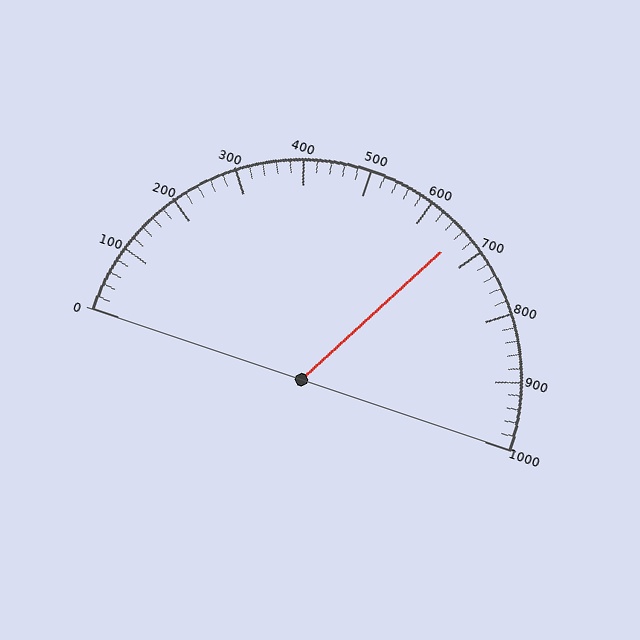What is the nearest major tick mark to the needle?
The nearest major tick mark is 700.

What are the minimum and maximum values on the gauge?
The gauge ranges from 0 to 1000.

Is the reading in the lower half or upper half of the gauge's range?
The reading is in the upper half of the range (0 to 1000).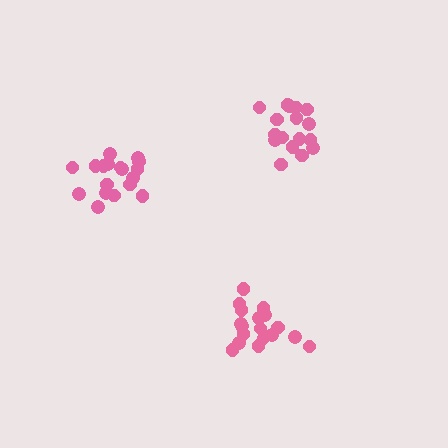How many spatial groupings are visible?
There are 3 spatial groupings.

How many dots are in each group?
Group 1: 17 dots, Group 2: 19 dots, Group 3: 18 dots (54 total).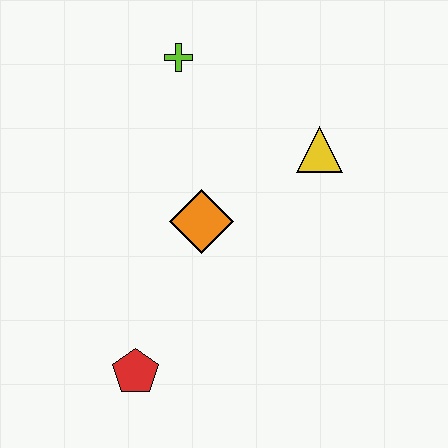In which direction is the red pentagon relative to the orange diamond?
The red pentagon is below the orange diamond.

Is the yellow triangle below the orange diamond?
No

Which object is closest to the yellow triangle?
The orange diamond is closest to the yellow triangle.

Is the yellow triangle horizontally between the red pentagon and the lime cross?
No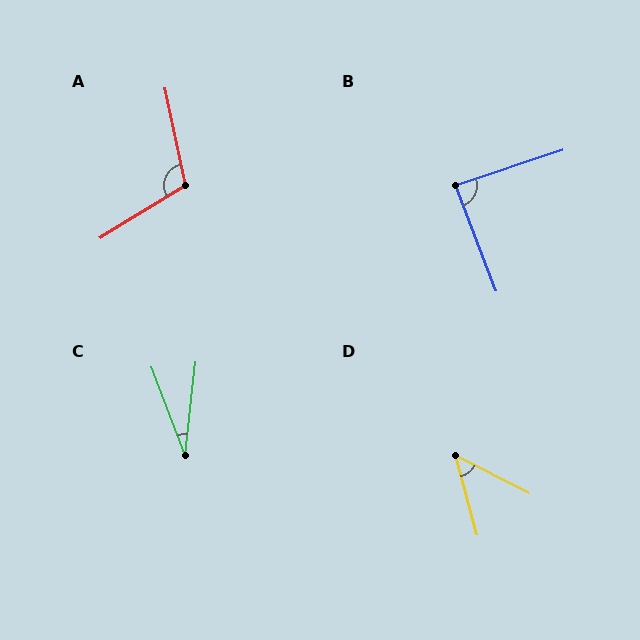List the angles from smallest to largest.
C (27°), D (48°), B (87°), A (110°).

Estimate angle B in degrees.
Approximately 87 degrees.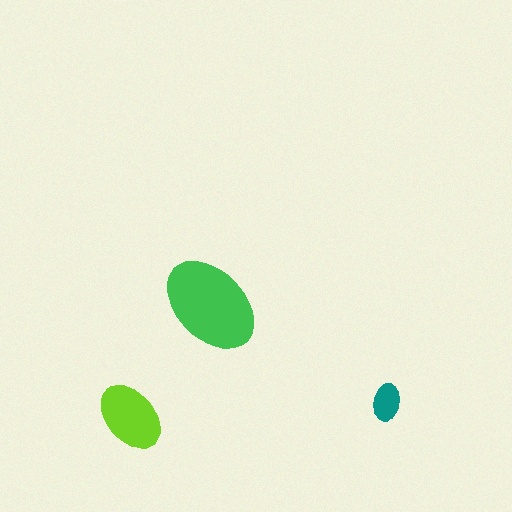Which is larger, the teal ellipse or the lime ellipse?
The lime one.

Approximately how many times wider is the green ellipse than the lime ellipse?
About 1.5 times wider.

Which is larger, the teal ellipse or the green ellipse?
The green one.